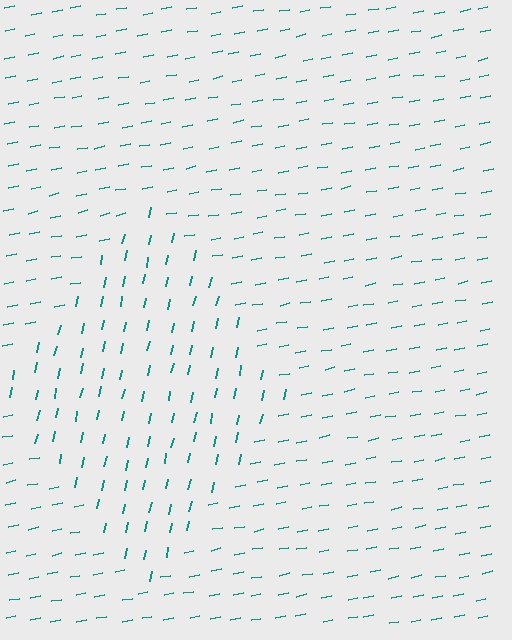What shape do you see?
I see a diamond.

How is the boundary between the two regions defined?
The boundary is defined purely by a change in line orientation (approximately 67 degrees difference). All lines are the same color and thickness.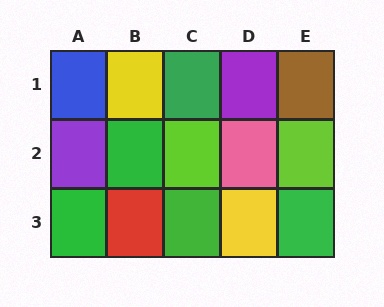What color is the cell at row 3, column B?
Red.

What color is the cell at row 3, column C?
Green.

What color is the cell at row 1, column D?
Purple.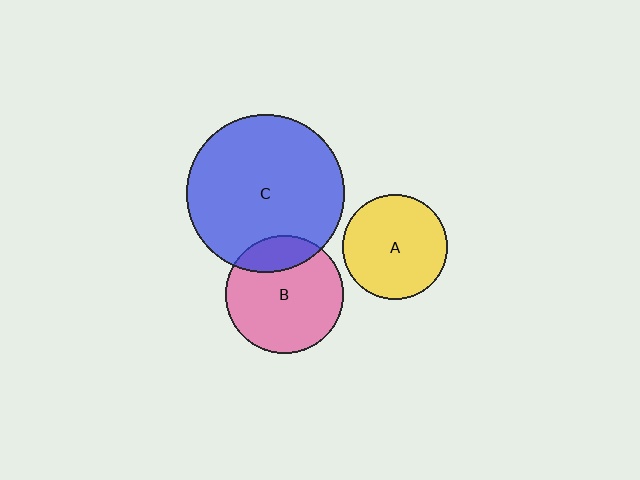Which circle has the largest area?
Circle C (blue).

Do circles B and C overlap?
Yes.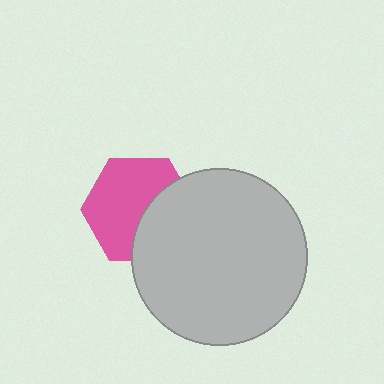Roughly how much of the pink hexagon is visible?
About half of it is visible (roughly 62%).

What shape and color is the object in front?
The object in front is a light gray circle.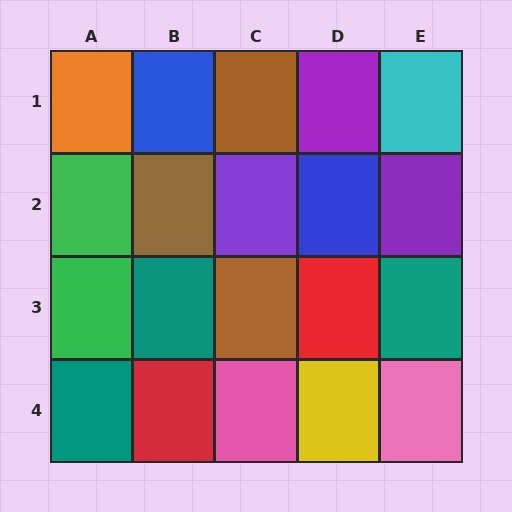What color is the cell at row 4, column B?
Red.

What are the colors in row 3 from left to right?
Green, teal, brown, red, teal.